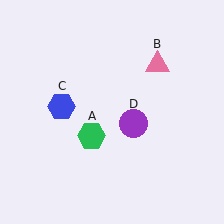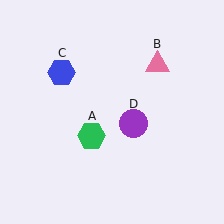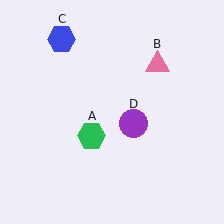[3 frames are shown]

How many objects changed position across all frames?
1 object changed position: blue hexagon (object C).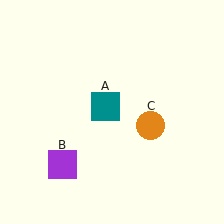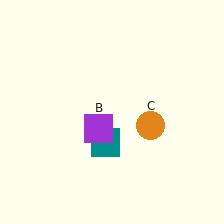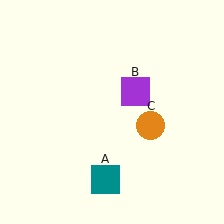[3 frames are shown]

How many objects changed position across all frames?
2 objects changed position: teal square (object A), purple square (object B).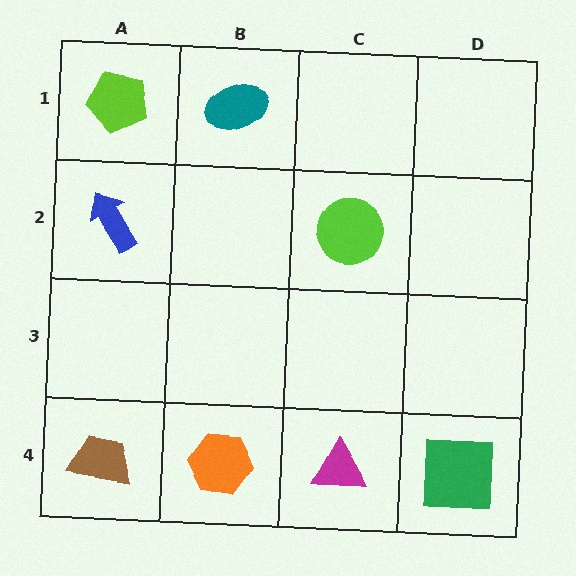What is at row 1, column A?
A lime pentagon.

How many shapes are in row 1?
2 shapes.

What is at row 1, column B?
A teal ellipse.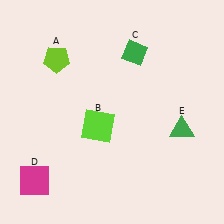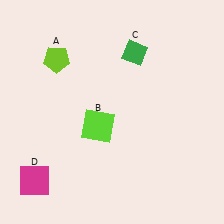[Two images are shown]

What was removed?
The green triangle (E) was removed in Image 2.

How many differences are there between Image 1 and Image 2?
There is 1 difference between the two images.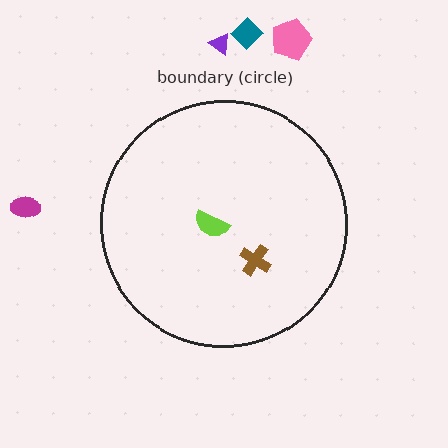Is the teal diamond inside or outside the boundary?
Outside.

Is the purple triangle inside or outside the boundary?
Outside.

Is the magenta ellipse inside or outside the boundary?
Outside.